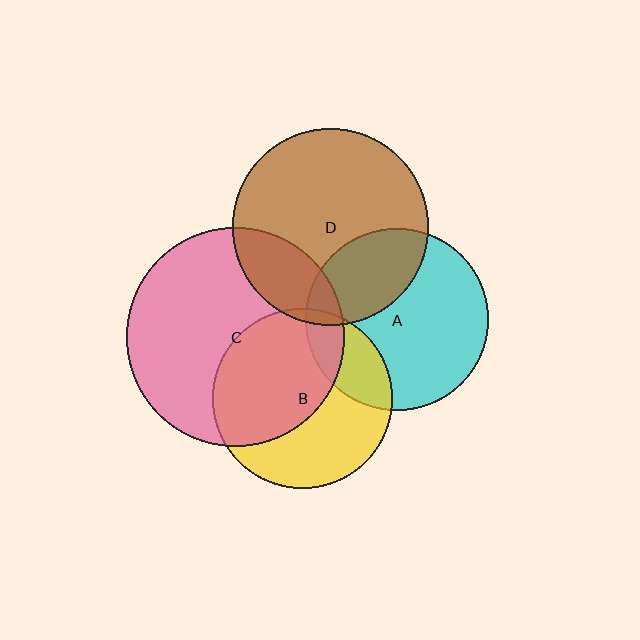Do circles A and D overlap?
Yes.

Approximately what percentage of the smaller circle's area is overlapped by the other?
Approximately 30%.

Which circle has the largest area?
Circle C (pink).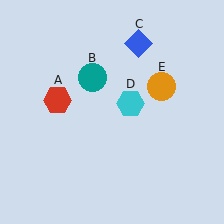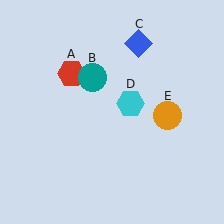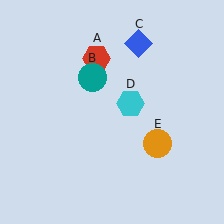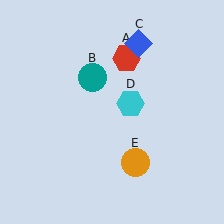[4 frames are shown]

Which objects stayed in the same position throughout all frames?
Teal circle (object B) and blue diamond (object C) and cyan hexagon (object D) remained stationary.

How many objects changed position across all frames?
2 objects changed position: red hexagon (object A), orange circle (object E).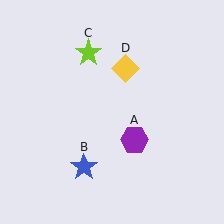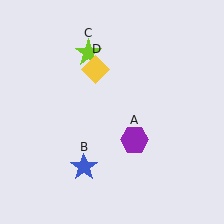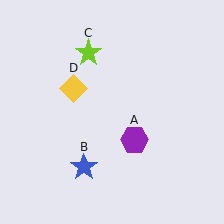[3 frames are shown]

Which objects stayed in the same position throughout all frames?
Purple hexagon (object A) and blue star (object B) and lime star (object C) remained stationary.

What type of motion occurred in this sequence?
The yellow diamond (object D) rotated counterclockwise around the center of the scene.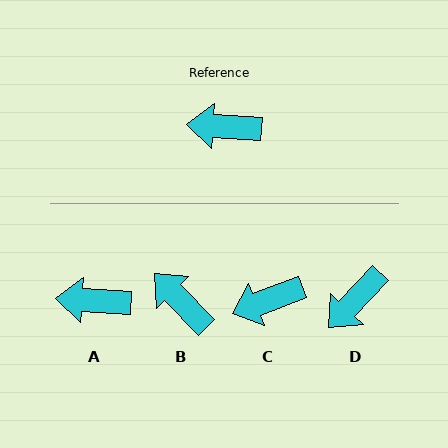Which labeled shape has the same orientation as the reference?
A.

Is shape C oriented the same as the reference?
No, it is off by about 24 degrees.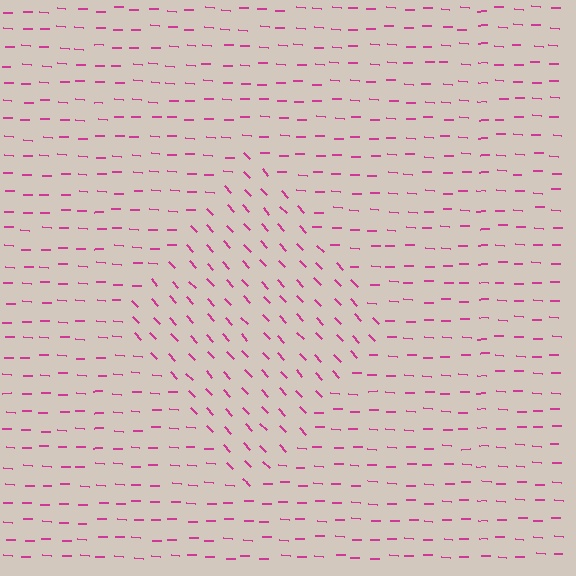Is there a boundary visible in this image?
Yes, there is a texture boundary formed by a change in line orientation.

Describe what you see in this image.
The image is filled with small magenta line segments. A diamond region in the image has lines oriented differently from the surrounding lines, creating a visible texture boundary.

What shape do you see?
I see a diamond.